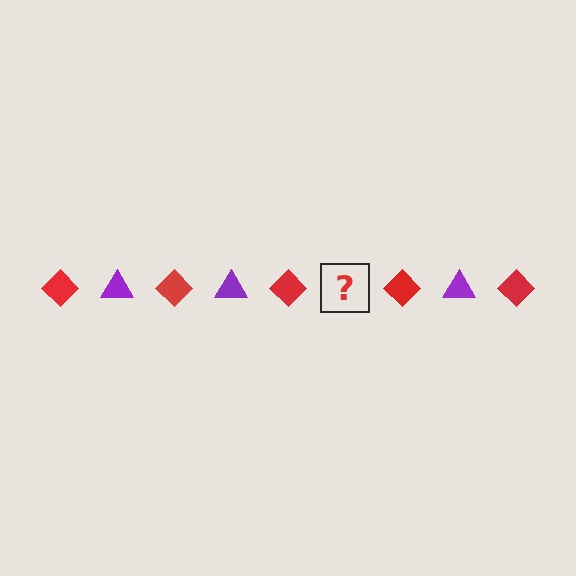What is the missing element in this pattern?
The missing element is a purple triangle.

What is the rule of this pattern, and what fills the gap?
The rule is that the pattern alternates between red diamond and purple triangle. The gap should be filled with a purple triangle.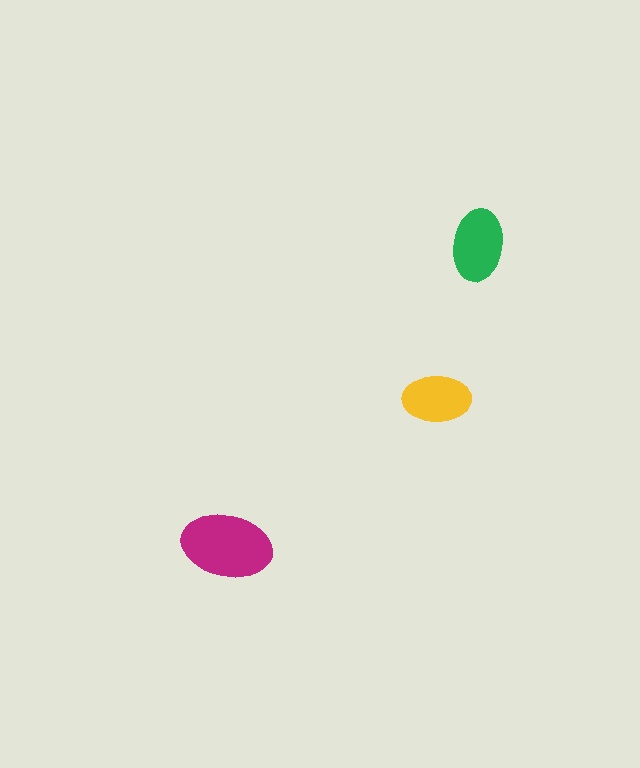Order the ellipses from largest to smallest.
the magenta one, the green one, the yellow one.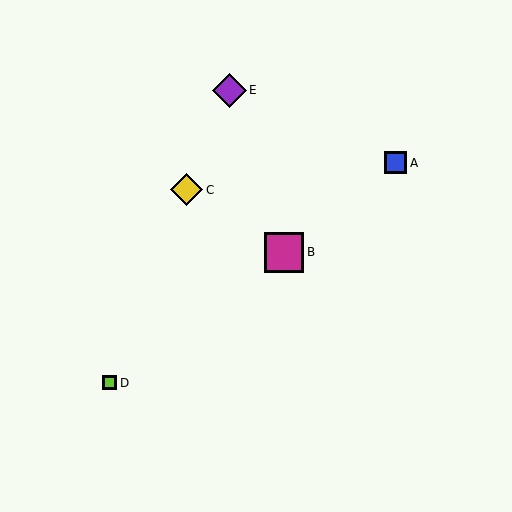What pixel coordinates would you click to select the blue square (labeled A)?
Click at (396, 163) to select the blue square A.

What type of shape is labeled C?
Shape C is a yellow diamond.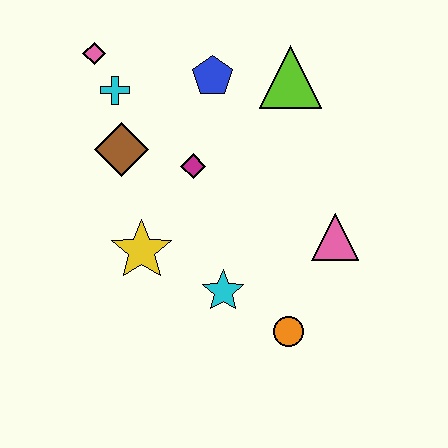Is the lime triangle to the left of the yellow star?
No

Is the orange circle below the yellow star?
Yes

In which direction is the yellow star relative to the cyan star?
The yellow star is to the left of the cyan star.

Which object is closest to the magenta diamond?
The brown diamond is closest to the magenta diamond.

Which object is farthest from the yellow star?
The lime triangle is farthest from the yellow star.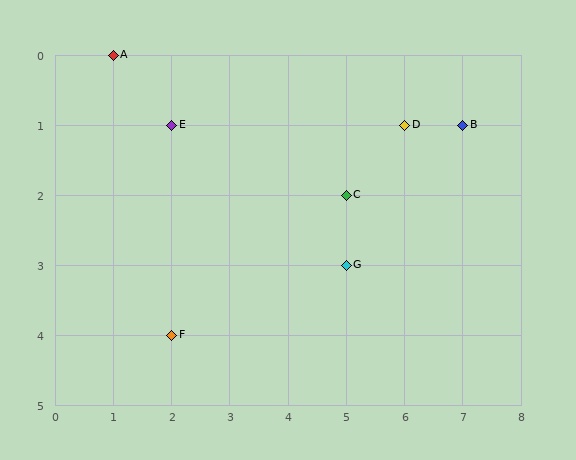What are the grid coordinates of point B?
Point B is at grid coordinates (7, 1).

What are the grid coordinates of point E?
Point E is at grid coordinates (2, 1).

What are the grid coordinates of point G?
Point G is at grid coordinates (5, 3).